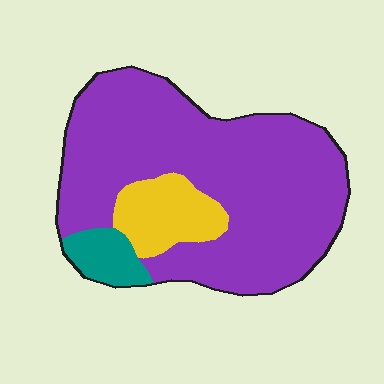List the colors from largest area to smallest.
From largest to smallest: purple, yellow, teal.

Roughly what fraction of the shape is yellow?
Yellow takes up about one eighth (1/8) of the shape.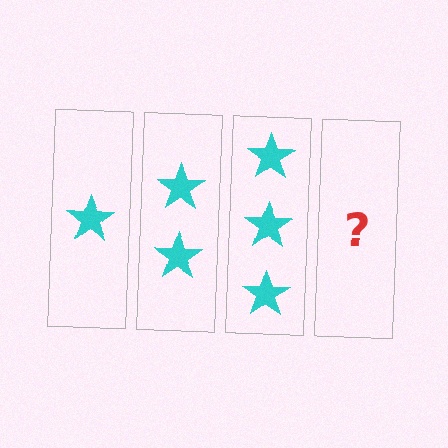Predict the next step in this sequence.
The next step is 4 stars.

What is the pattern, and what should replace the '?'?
The pattern is that each step adds one more star. The '?' should be 4 stars.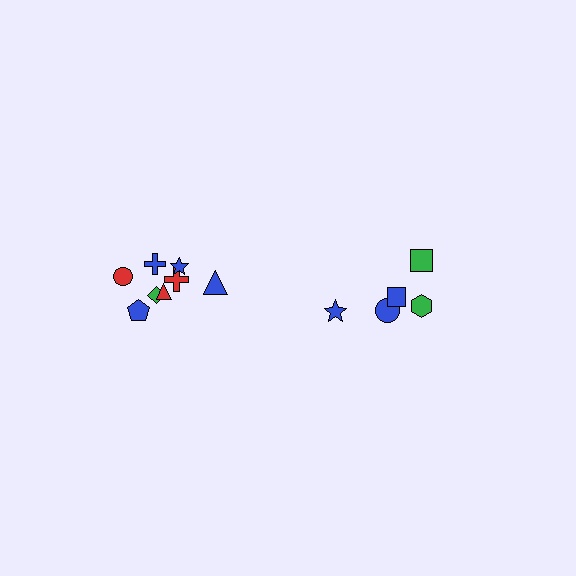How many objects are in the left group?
There are 8 objects.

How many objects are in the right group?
There are 5 objects.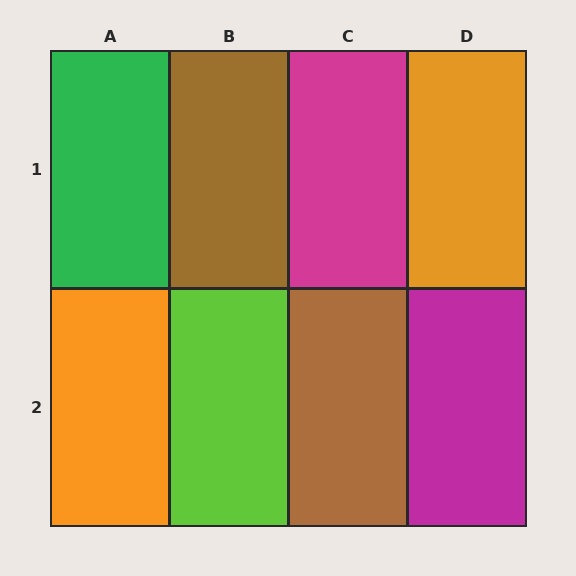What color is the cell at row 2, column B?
Lime.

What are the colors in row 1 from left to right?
Green, brown, magenta, orange.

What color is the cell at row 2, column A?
Orange.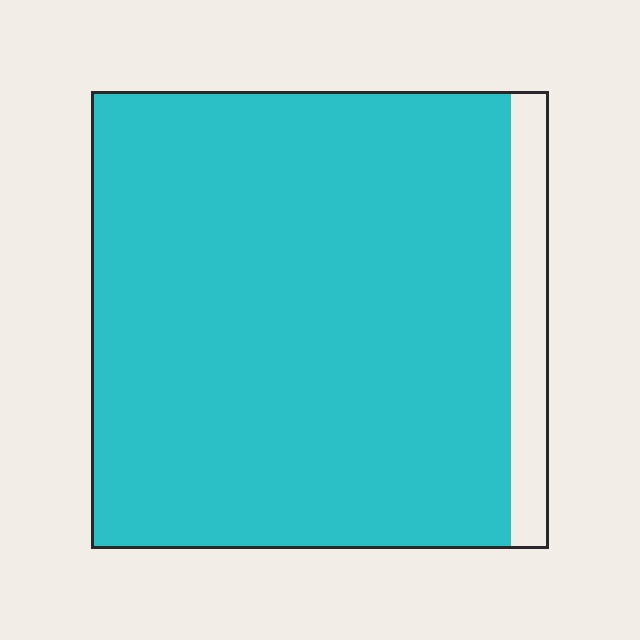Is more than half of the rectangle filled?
Yes.